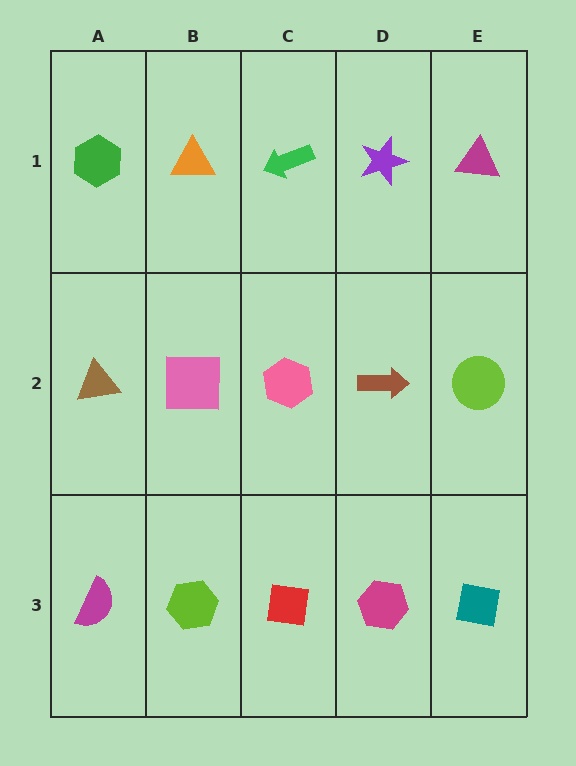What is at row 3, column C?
A red square.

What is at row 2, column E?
A lime circle.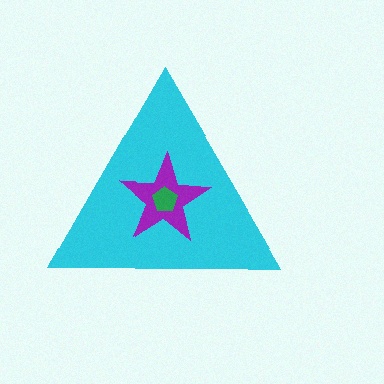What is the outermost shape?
The cyan triangle.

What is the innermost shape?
The green pentagon.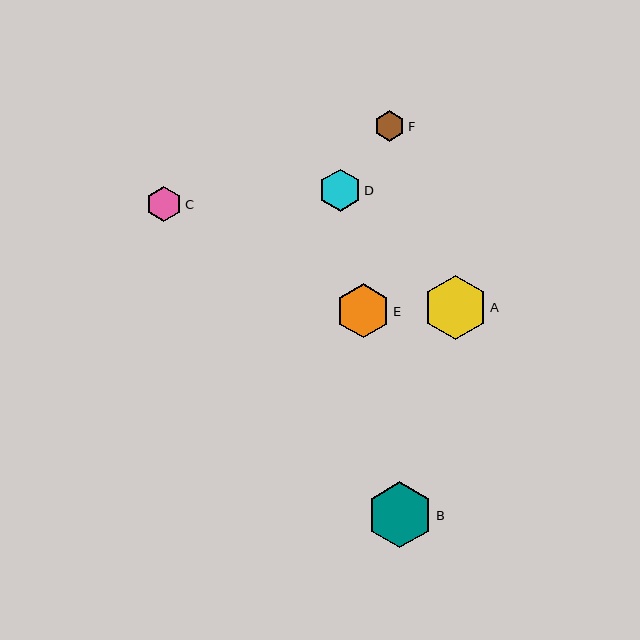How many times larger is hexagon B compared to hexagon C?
Hexagon B is approximately 1.8 times the size of hexagon C.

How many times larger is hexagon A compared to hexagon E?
Hexagon A is approximately 1.2 times the size of hexagon E.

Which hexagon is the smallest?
Hexagon F is the smallest with a size of approximately 30 pixels.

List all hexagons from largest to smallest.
From largest to smallest: B, A, E, D, C, F.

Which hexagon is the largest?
Hexagon B is the largest with a size of approximately 66 pixels.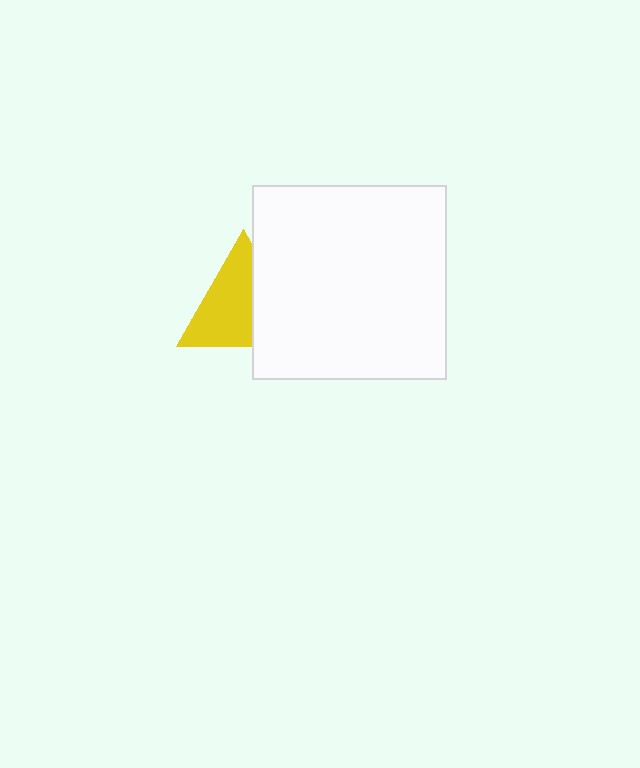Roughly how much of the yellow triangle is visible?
About half of it is visible (roughly 61%).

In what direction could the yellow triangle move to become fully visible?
The yellow triangle could move left. That would shift it out from behind the white square entirely.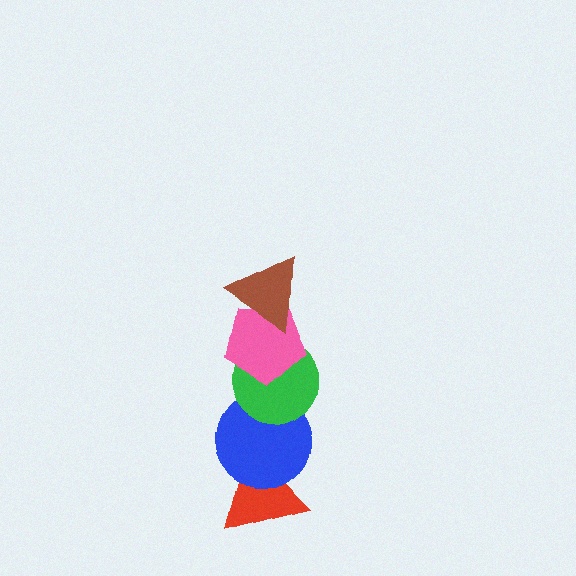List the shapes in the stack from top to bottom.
From top to bottom: the brown triangle, the pink pentagon, the green circle, the blue circle, the red triangle.